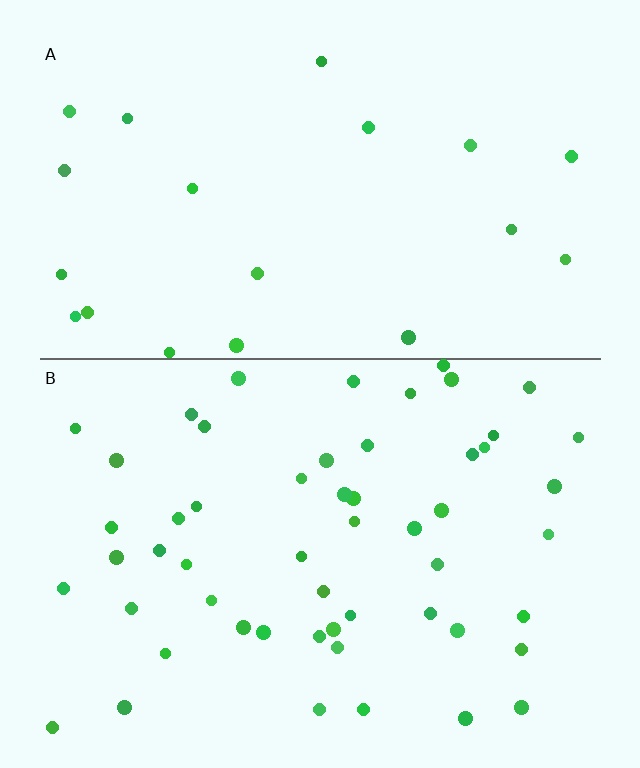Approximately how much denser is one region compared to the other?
Approximately 2.7× — region B over region A.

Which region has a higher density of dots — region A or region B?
B (the bottom).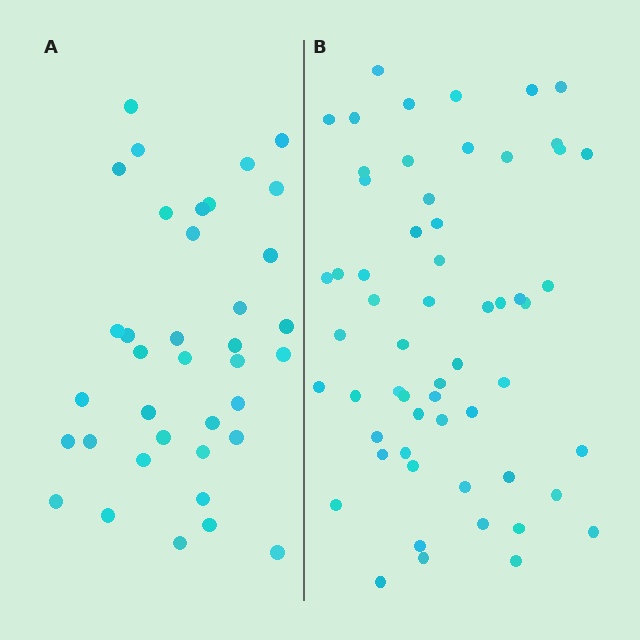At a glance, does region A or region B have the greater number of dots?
Region B (the right region) has more dots.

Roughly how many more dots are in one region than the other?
Region B has approximately 20 more dots than region A.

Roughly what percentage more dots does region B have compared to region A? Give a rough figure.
About 55% more.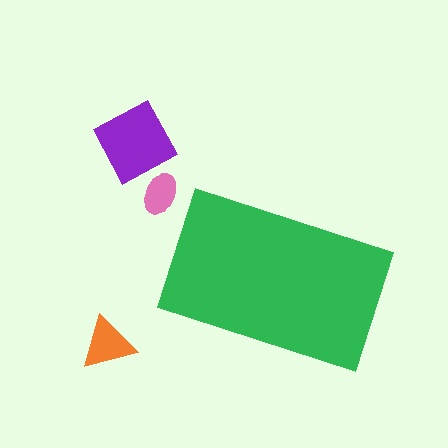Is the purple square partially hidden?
No, the purple square is fully visible.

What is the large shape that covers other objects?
A green rectangle.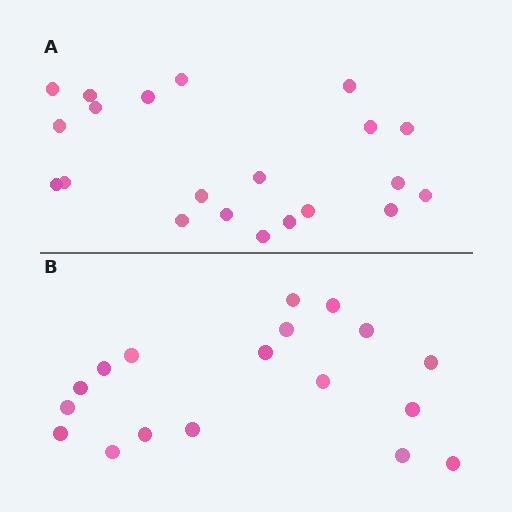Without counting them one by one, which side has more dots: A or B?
Region A (the top region) has more dots.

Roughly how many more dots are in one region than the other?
Region A has just a few more — roughly 2 or 3 more dots than region B.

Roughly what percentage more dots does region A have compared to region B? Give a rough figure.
About 15% more.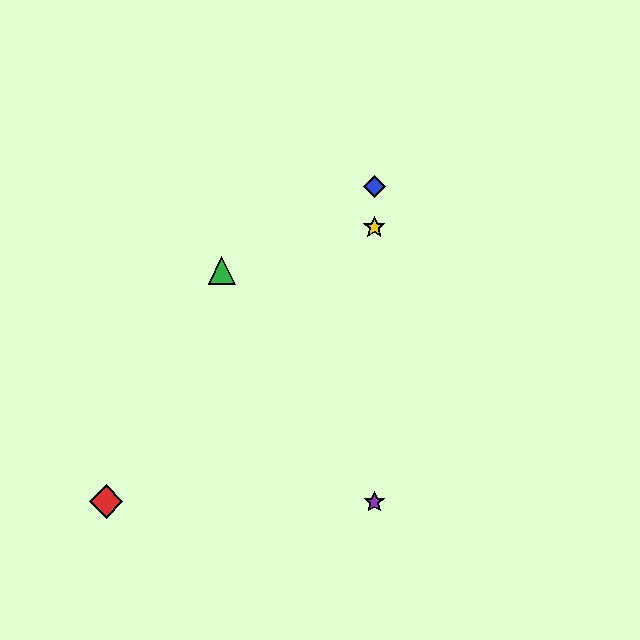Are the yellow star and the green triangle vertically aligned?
No, the yellow star is at x≈374 and the green triangle is at x≈222.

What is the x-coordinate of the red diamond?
The red diamond is at x≈106.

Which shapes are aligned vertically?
The blue diamond, the yellow star, the purple star are aligned vertically.